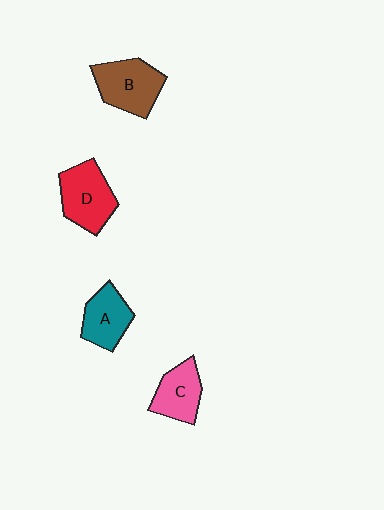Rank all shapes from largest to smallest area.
From largest to smallest: B (brown), D (red), A (teal), C (pink).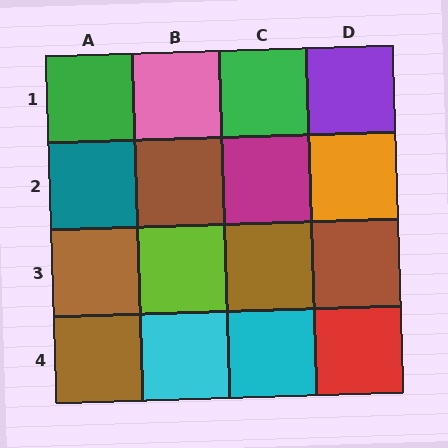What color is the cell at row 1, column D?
Purple.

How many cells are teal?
1 cell is teal.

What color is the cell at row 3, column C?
Brown.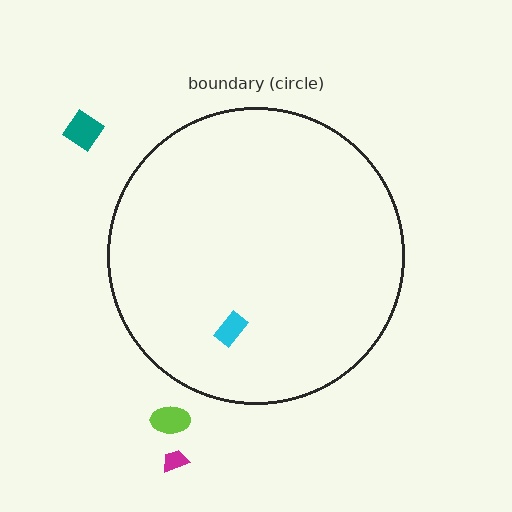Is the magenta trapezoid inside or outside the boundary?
Outside.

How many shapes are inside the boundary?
1 inside, 3 outside.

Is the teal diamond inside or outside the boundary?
Outside.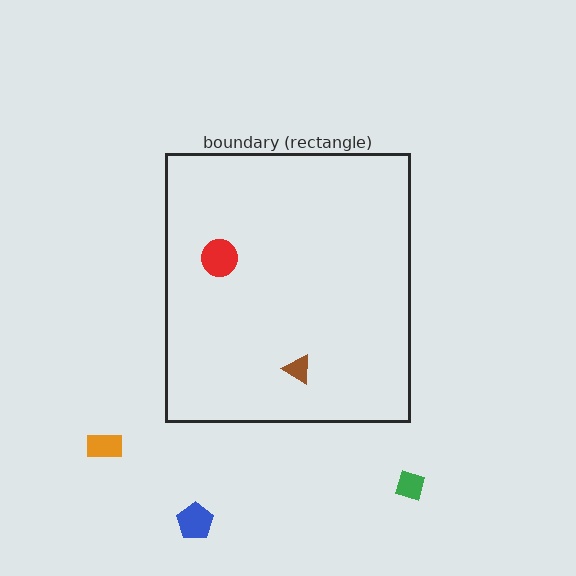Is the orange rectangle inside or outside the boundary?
Outside.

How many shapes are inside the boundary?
2 inside, 3 outside.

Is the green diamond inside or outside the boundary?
Outside.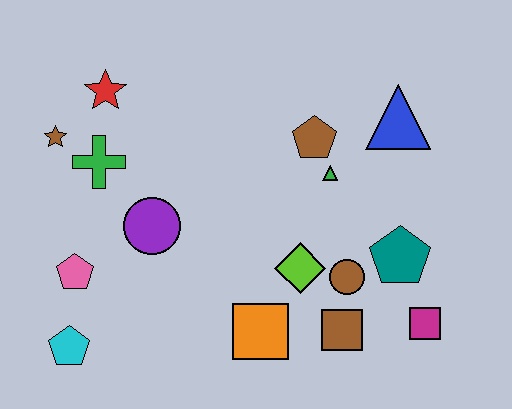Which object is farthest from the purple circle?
The magenta square is farthest from the purple circle.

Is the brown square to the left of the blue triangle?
Yes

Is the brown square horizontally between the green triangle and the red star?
No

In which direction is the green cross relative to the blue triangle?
The green cross is to the left of the blue triangle.